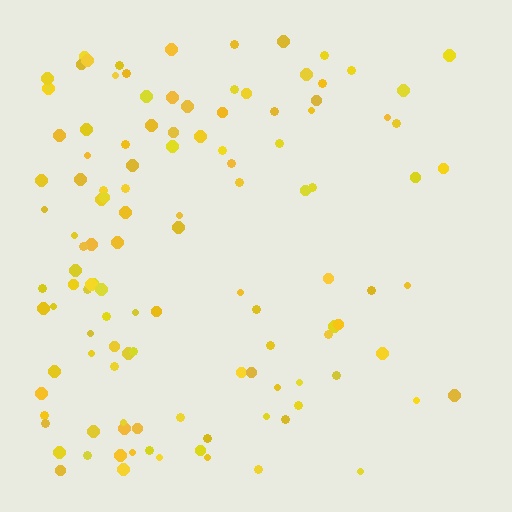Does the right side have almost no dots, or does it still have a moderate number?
Still a moderate number, just noticeably fewer than the left.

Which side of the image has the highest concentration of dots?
The left.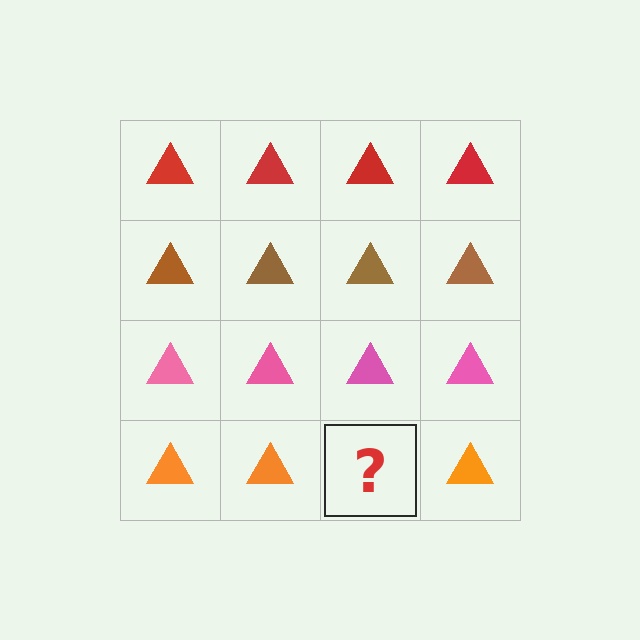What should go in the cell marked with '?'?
The missing cell should contain an orange triangle.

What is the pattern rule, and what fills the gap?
The rule is that each row has a consistent color. The gap should be filled with an orange triangle.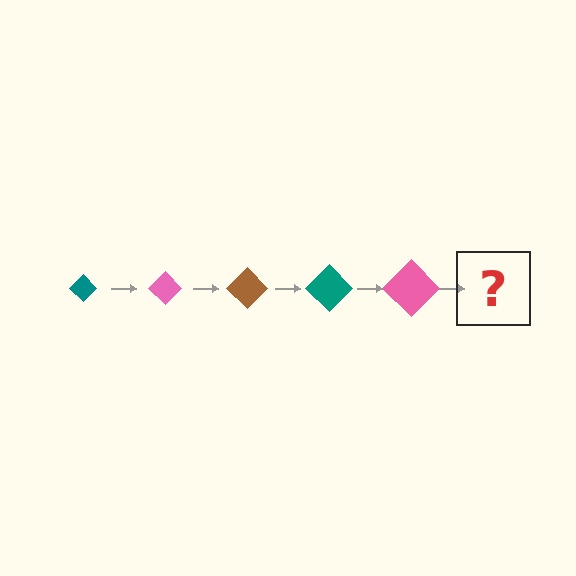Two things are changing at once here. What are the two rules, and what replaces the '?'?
The two rules are that the diamond grows larger each step and the color cycles through teal, pink, and brown. The '?' should be a brown diamond, larger than the previous one.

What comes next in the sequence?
The next element should be a brown diamond, larger than the previous one.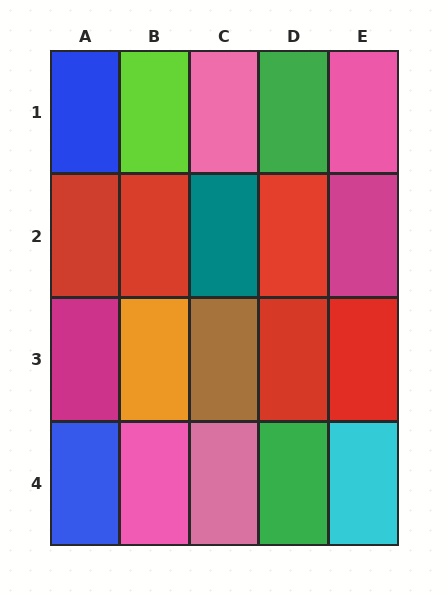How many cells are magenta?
2 cells are magenta.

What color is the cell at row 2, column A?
Red.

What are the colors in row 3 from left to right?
Magenta, orange, brown, red, red.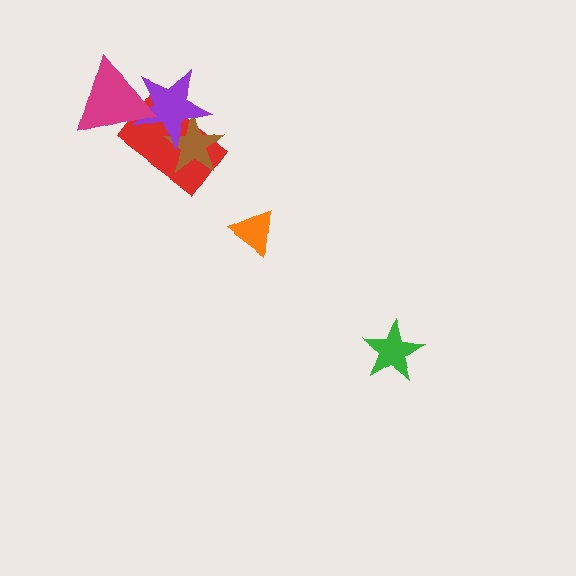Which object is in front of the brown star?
The purple star is in front of the brown star.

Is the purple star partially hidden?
Yes, it is partially covered by another shape.